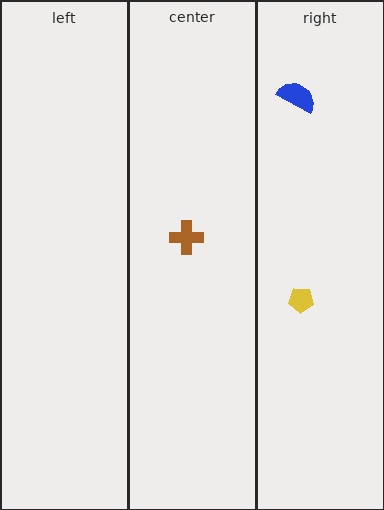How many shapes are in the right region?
2.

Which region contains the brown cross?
The center region.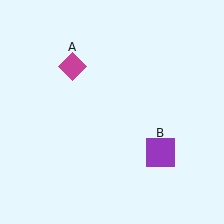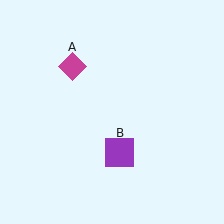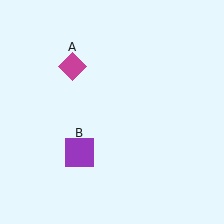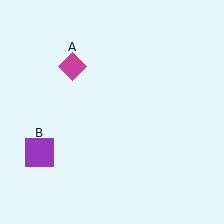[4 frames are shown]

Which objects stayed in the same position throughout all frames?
Magenta diamond (object A) remained stationary.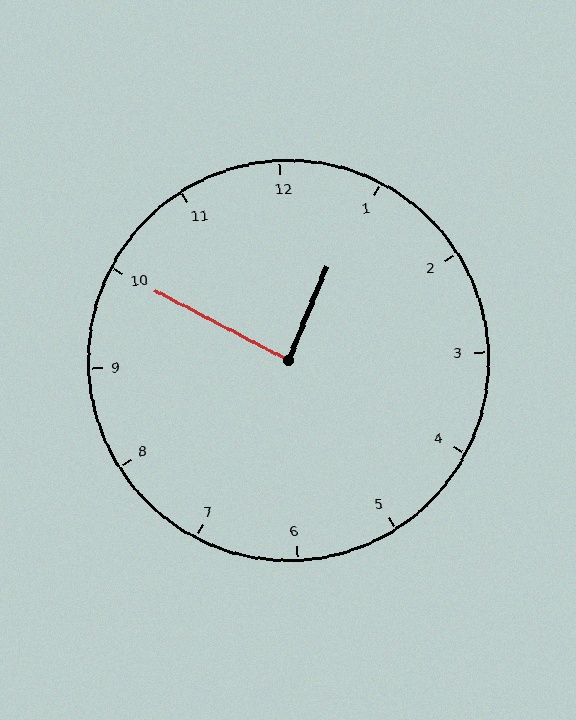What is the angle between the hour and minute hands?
Approximately 85 degrees.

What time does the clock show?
12:50.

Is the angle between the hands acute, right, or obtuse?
It is right.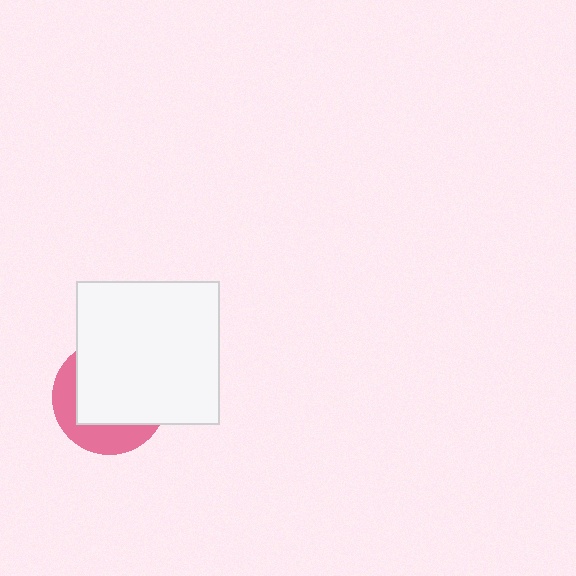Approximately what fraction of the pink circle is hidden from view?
Roughly 67% of the pink circle is hidden behind the white square.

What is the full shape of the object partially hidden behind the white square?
The partially hidden object is a pink circle.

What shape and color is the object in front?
The object in front is a white square.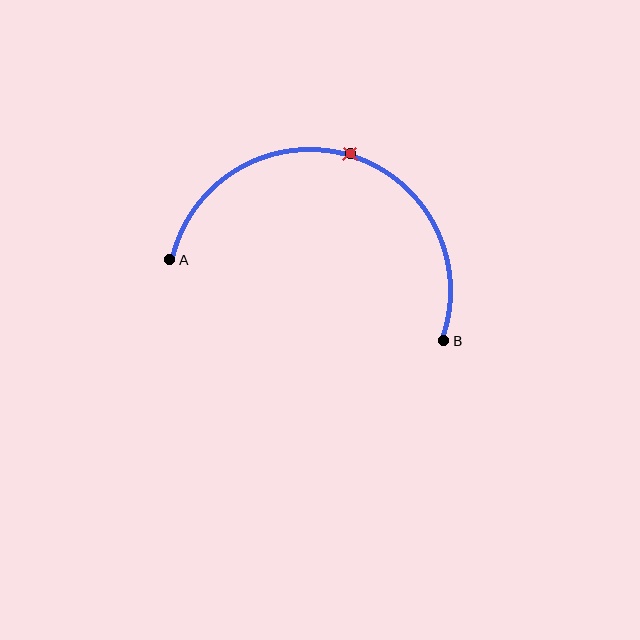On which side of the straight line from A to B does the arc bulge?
The arc bulges above the straight line connecting A and B.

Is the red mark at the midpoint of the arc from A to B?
Yes. The red mark lies on the arc at equal arc-length from both A and B — it is the arc midpoint.